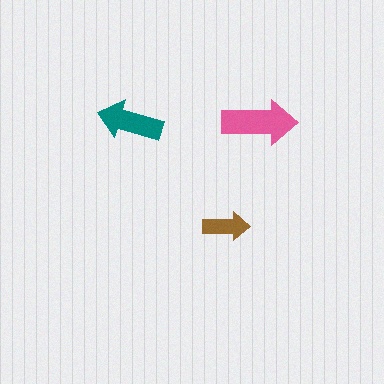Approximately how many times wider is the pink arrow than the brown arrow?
About 1.5 times wider.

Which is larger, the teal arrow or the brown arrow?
The teal one.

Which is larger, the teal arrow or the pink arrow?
The pink one.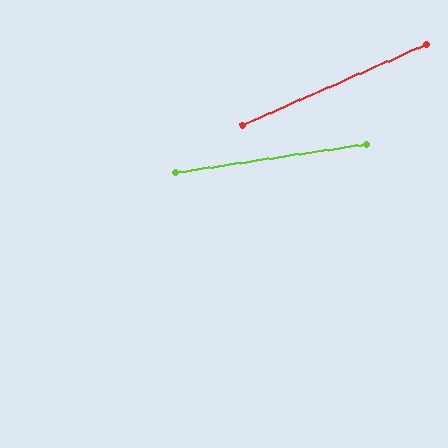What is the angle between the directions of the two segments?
Approximately 15 degrees.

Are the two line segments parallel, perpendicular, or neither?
Neither parallel nor perpendicular — they differ by about 15°.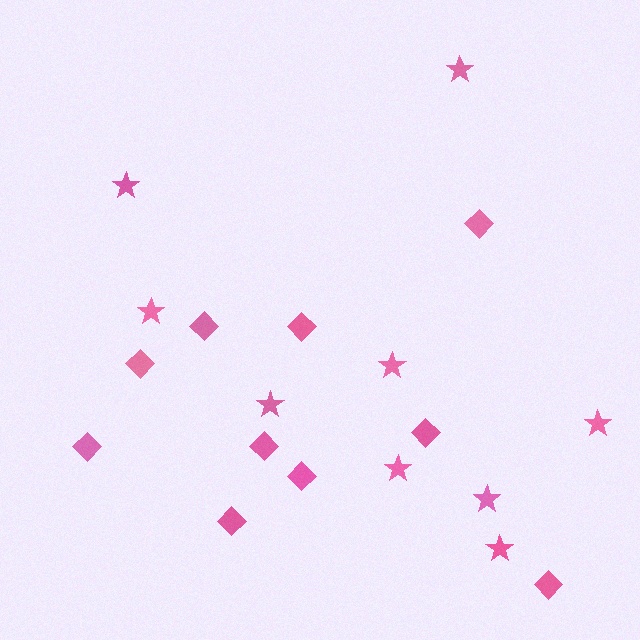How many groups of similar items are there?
There are 2 groups: one group of diamonds (10) and one group of stars (9).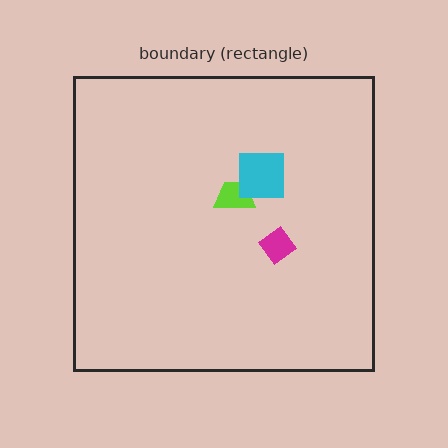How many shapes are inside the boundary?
3 inside, 0 outside.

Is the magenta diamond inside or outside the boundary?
Inside.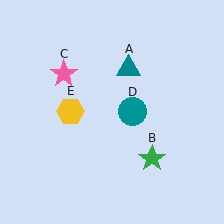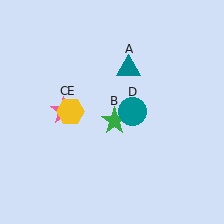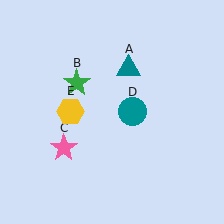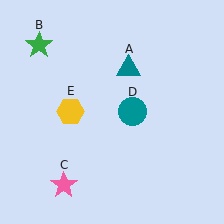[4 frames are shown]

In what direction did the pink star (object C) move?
The pink star (object C) moved down.